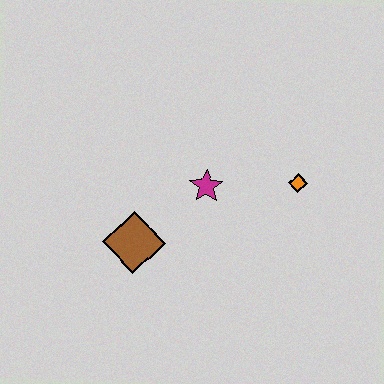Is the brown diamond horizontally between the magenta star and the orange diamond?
No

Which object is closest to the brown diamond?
The magenta star is closest to the brown diamond.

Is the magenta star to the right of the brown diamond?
Yes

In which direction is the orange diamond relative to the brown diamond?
The orange diamond is to the right of the brown diamond.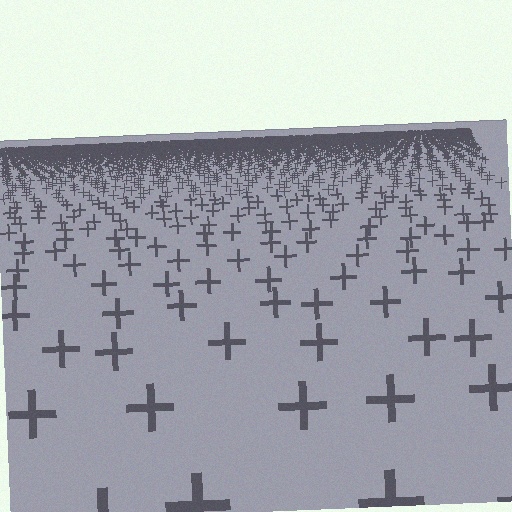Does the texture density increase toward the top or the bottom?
Density increases toward the top.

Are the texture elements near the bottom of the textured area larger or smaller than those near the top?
Larger. Near the bottom, elements are closer to the viewer and appear at a bigger on-screen size.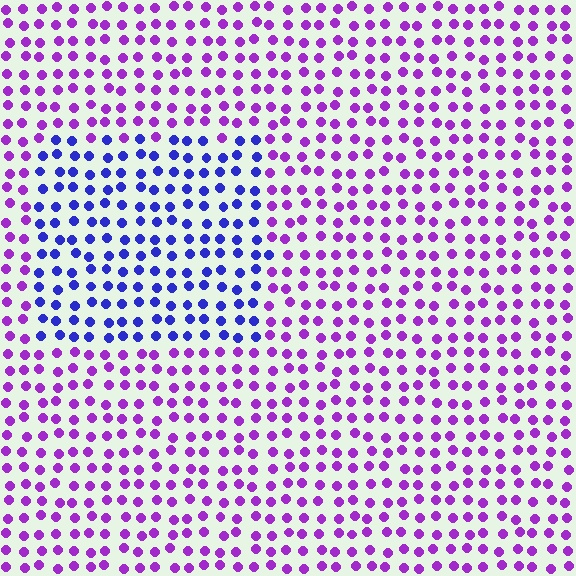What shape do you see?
I see a rectangle.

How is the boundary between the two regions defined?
The boundary is defined purely by a slight shift in hue (about 46 degrees). Spacing, size, and orientation are identical on both sides.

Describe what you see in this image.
The image is filled with small purple elements in a uniform arrangement. A rectangle-shaped region is visible where the elements are tinted to a slightly different hue, forming a subtle color boundary.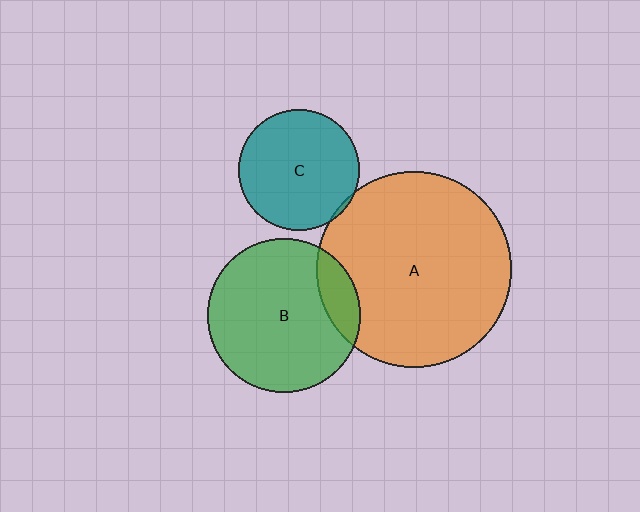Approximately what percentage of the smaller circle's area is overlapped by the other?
Approximately 15%.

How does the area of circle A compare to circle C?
Approximately 2.6 times.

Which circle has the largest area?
Circle A (orange).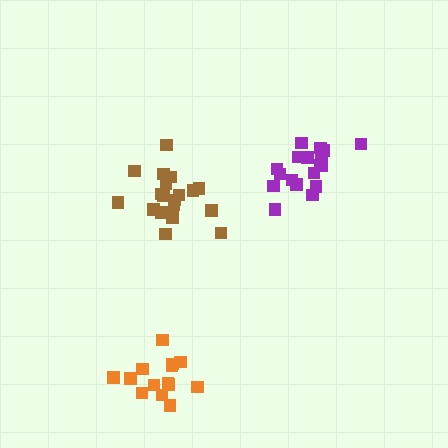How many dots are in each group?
Group 1: 19 dots, Group 2: 19 dots, Group 3: 14 dots (52 total).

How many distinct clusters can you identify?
There are 3 distinct clusters.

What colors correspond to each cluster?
The clusters are colored: purple, brown, orange.